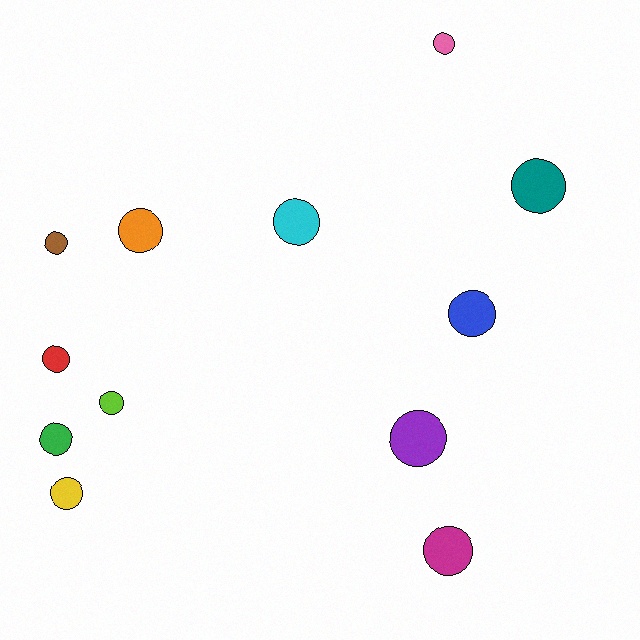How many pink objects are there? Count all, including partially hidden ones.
There is 1 pink object.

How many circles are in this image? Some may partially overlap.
There are 12 circles.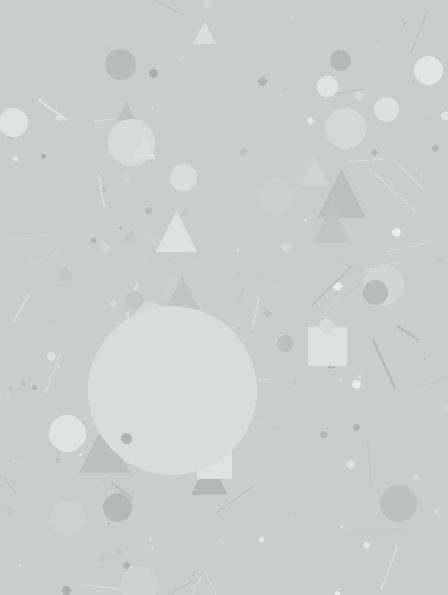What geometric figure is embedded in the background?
A circle is embedded in the background.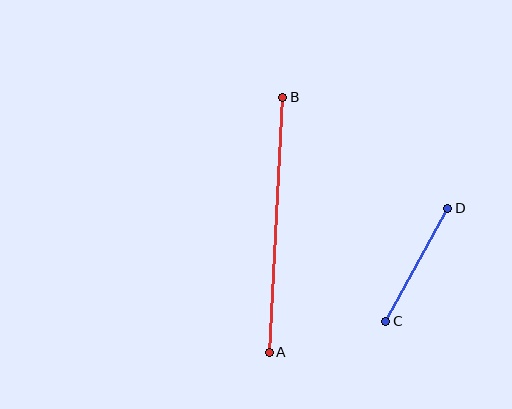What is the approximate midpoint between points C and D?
The midpoint is at approximately (417, 265) pixels.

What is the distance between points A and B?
The distance is approximately 255 pixels.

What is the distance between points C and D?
The distance is approximately 129 pixels.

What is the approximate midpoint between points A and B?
The midpoint is at approximately (276, 225) pixels.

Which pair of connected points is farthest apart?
Points A and B are farthest apart.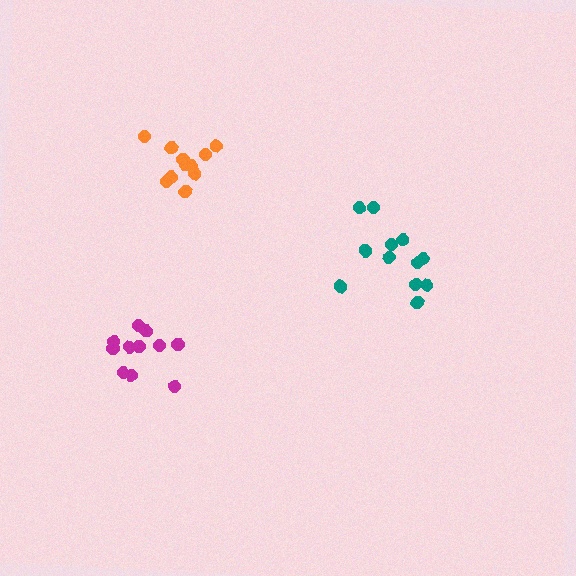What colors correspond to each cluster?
The clusters are colored: teal, orange, magenta.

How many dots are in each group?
Group 1: 12 dots, Group 2: 11 dots, Group 3: 11 dots (34 total).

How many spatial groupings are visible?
There are 3 spatial groupings.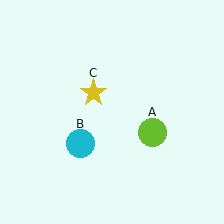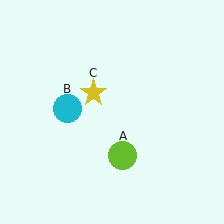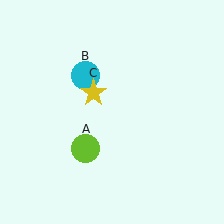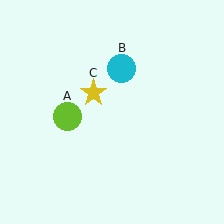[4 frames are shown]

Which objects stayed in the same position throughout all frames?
Yellow star (object C) remained stationary.